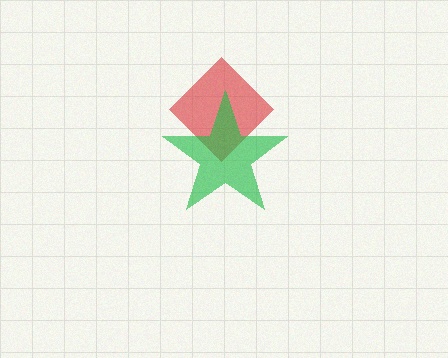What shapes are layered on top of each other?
The layered shapes are: a red diamond, a green star.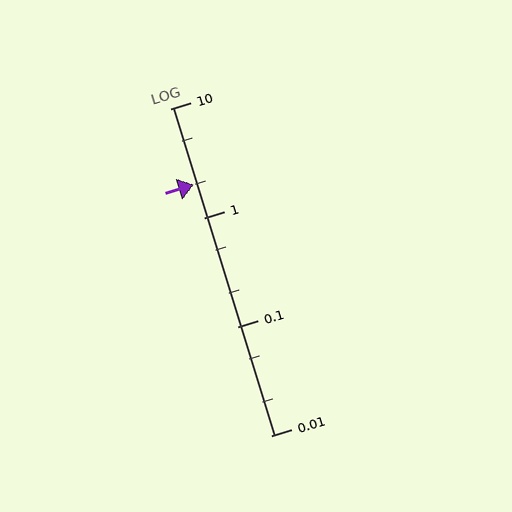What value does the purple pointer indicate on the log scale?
The pointer indicates approximately 2.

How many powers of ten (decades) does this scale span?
The scale spans 3 decades, from 0.01 to 10.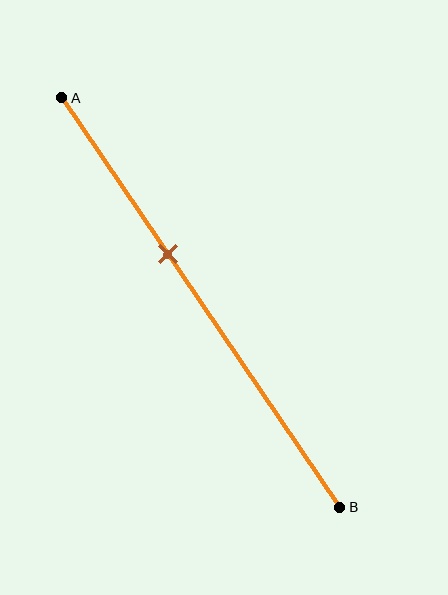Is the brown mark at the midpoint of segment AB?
No, the mark is at about 40% from A, not at the 50% midpoint.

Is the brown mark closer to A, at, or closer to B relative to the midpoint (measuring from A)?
The brown mark is closer to point A than the midpoint of segment AB.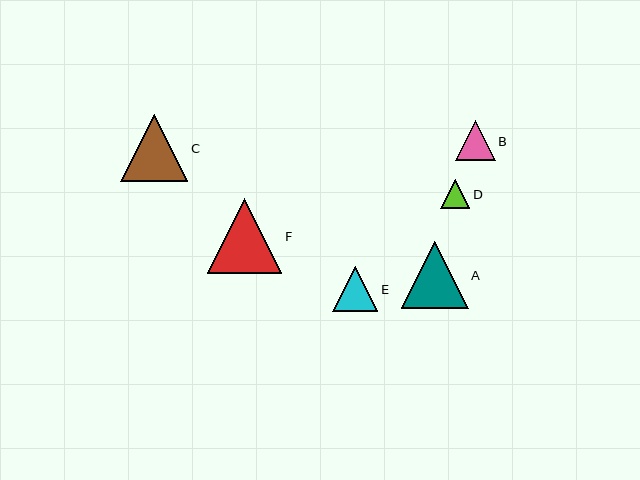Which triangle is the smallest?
Triangle D is the smallest with a size of approximately 29 pixels.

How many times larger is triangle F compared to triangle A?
Triangle F is approximately 1.1 times the size of triangle A.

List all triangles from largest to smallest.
From largest to smallest: F, C, A, E, B, D.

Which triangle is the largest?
Triangle F is the largest with a size of approximately 75 pixels.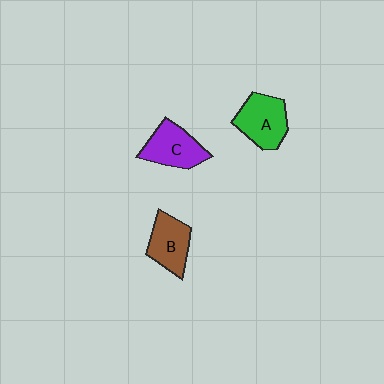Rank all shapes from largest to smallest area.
From largest to smallest: A (green), C (purple), B (brown).